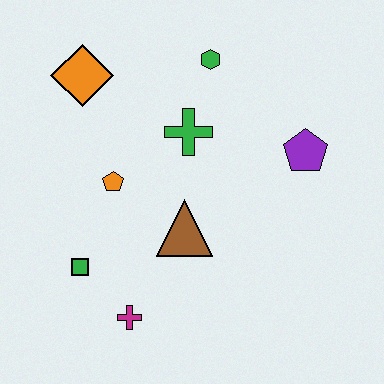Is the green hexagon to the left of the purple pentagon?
Yes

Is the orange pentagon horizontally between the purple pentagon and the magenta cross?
No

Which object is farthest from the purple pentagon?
The green square is farthest from the purple pentagon.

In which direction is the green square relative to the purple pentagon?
The green square is to the left of the purple pentagon.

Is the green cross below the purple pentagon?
No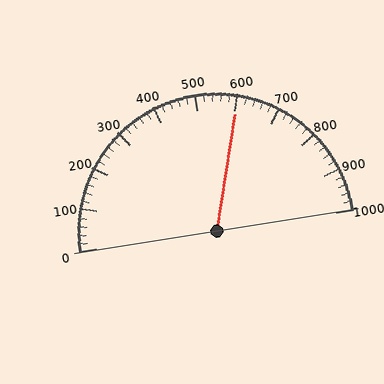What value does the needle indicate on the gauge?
The needle indicates approximately 600.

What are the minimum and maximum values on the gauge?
The gauge ranges from 0 to 1000.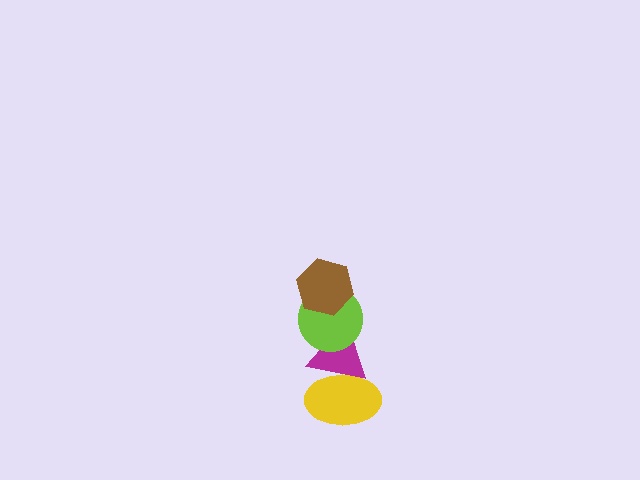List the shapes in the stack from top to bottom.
From top to bottom: the brown hexagon, the lime circle, the magenta triangle, the yellow ellipse.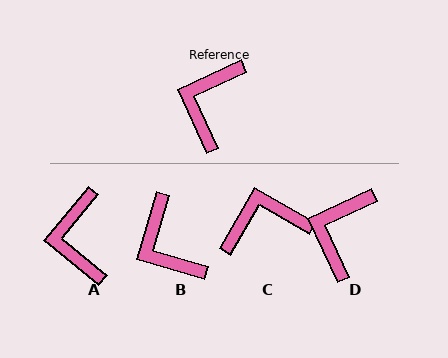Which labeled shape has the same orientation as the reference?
D.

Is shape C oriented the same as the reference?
No, it is off by about 55 degrees.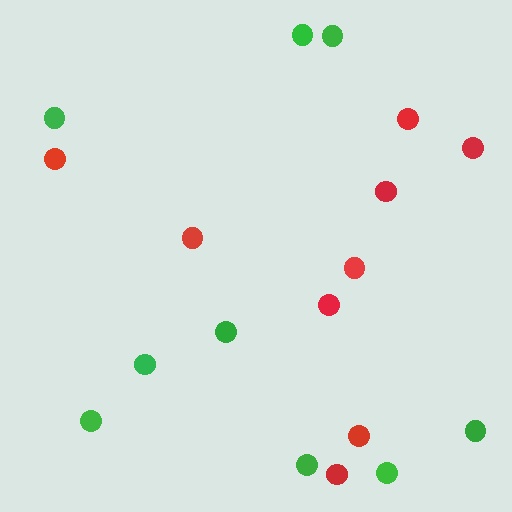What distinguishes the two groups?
There are 2 groups: one group of red circles (9) and one group of green circles (9).